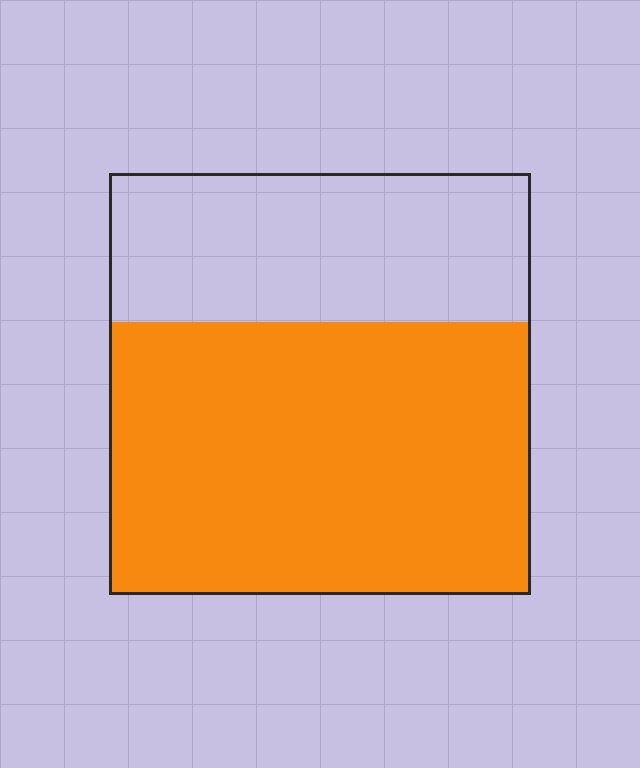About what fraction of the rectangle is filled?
About two thirds (2/3).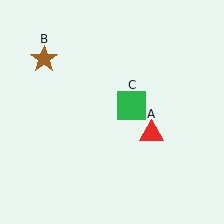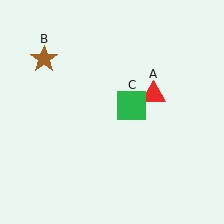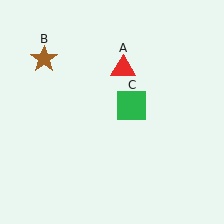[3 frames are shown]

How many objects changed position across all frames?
1 object changed position: red triangle (object A).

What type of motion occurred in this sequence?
The red triangle (object A) rotated counterclockwise around the center of the scene.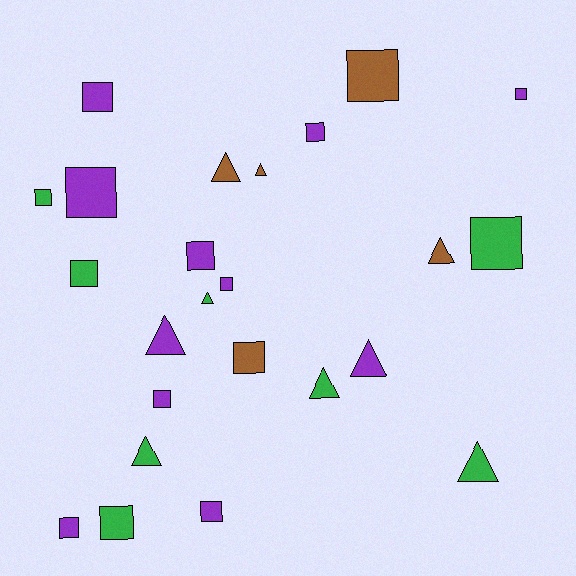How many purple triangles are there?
There are 2 purple triangles.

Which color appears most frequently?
Purple, with 11 objects.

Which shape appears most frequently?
Square, with 15 objects.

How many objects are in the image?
There are 24 objects.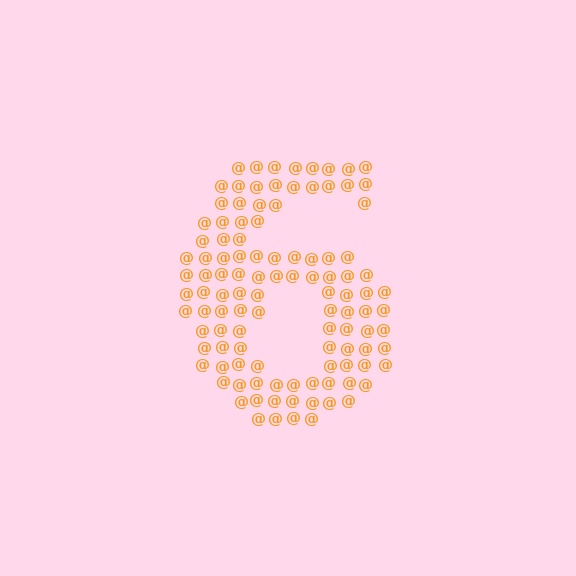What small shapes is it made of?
It is made of small at signs.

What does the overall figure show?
The overall figure shows the digit 6.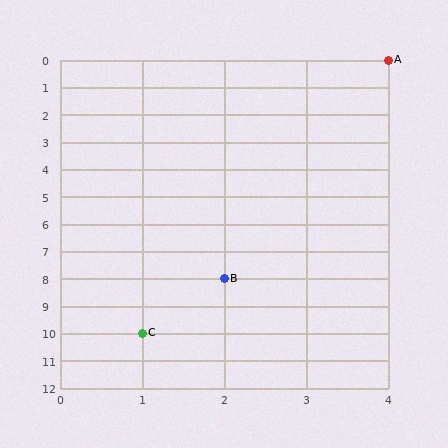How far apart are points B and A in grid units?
Points B and A are 2 columns and 8 rows apart (about 8.2 grid units diagonally).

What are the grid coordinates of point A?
Point A is at grid coordinates (4, 0).